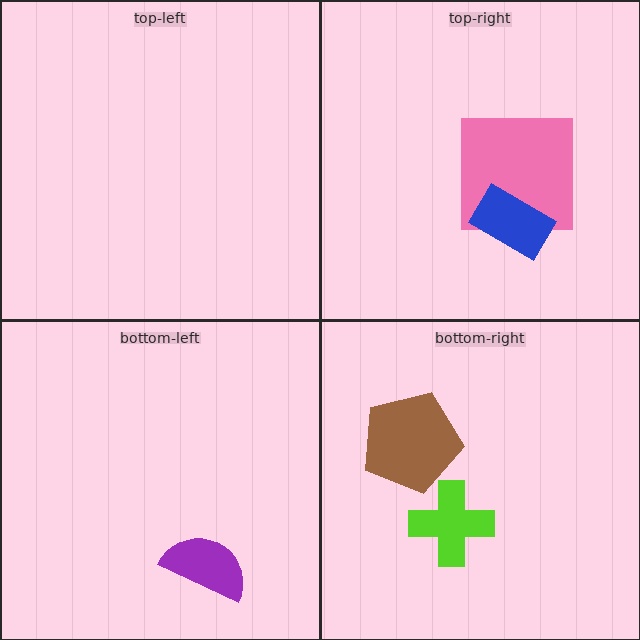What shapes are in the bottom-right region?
The brown pentagon, the lime cross.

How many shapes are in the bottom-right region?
2.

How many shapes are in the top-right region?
2.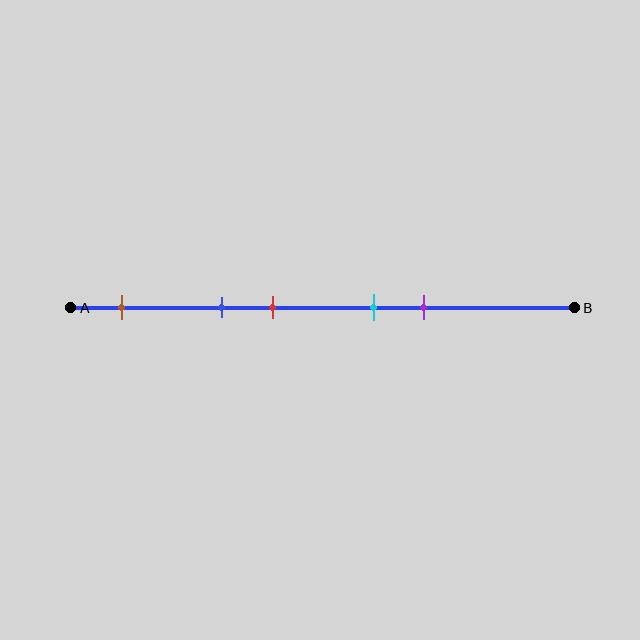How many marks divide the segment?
There are 5 marks dividing the segment.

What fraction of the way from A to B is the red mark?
The red mark is approximately 40% (0.4) of the way from A to B.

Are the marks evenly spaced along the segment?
No, the marks are not evenly spaced.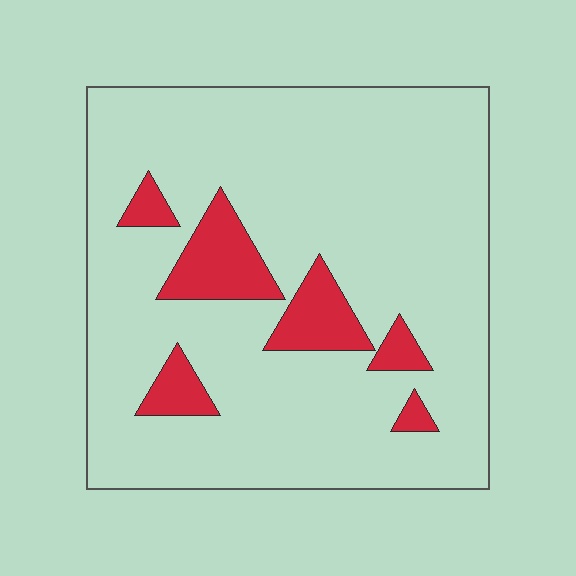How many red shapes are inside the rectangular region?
6.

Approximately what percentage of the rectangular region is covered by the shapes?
Approximately 15%.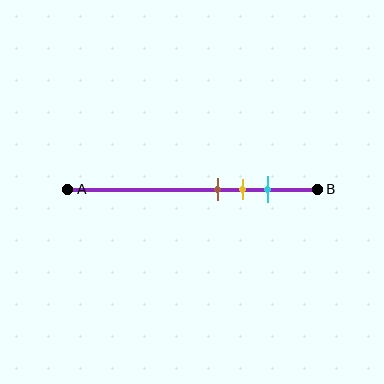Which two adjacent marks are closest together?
The brown and yellow marks are the closest adjacent pair.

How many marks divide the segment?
There are 3 marks dividing the segment.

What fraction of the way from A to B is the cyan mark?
The cyan mark is approximately 80% (0.8) of the way from A to B.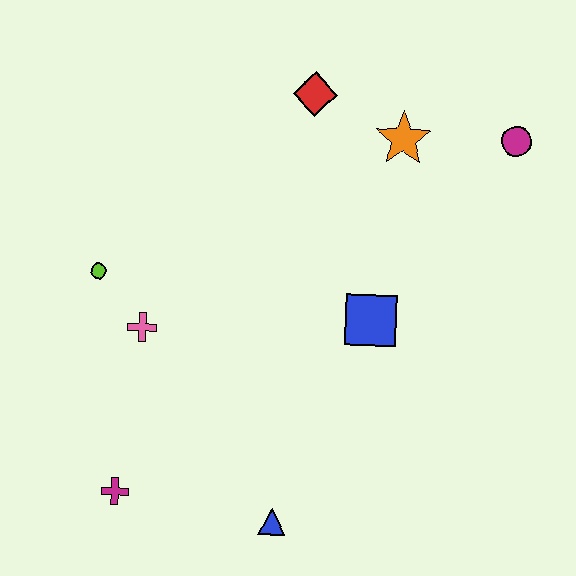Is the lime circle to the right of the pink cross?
No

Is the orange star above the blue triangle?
Yes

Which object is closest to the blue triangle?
The magenta cross is closest to the blue triangle.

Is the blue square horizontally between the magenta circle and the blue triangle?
Yes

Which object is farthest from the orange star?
The magenta cross is farthest from the orange star.